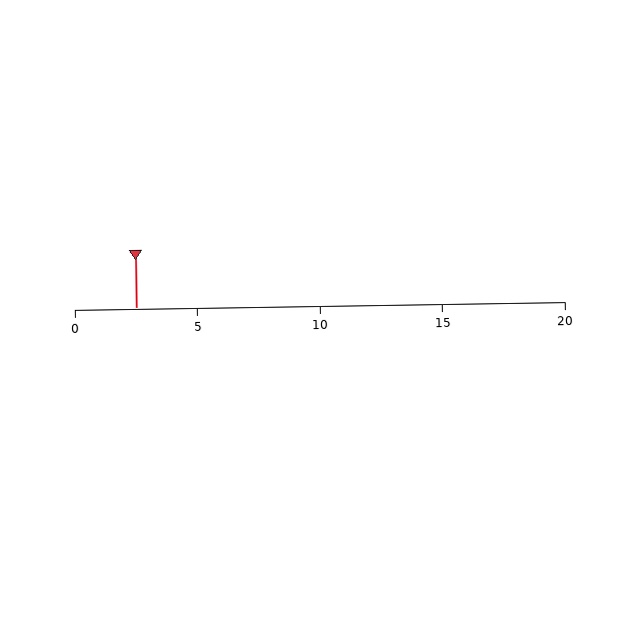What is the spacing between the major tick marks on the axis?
The major ticks are spaced 5 apart.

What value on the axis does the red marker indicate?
The marker indicates approximately 2.5.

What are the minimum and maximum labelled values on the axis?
The axis runs from 0 to 20.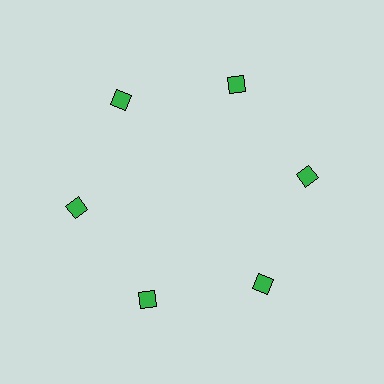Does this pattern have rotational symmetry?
Yes, this pattern has 6-fold rotational symmetry. It looks the same after rotating 60 degrees around the center.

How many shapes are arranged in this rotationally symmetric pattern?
There are 6 shapes, arranged in 6 groups of 1.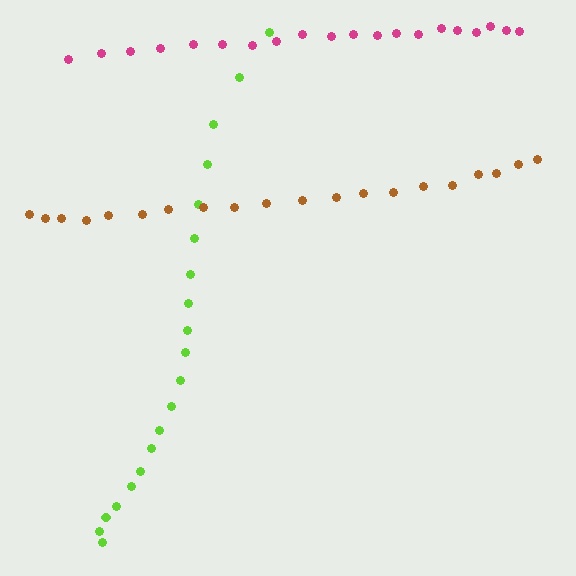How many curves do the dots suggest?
There are 3 distinct paths.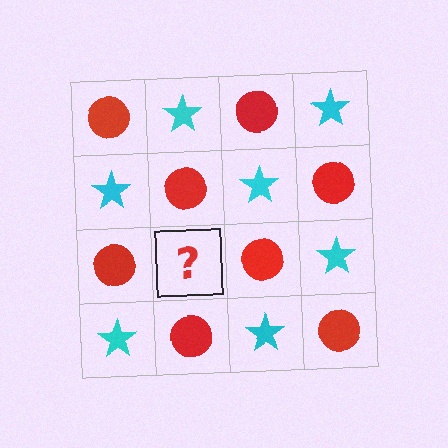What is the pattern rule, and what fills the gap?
The rule is that it alternates red circle and cyan star in a checkerboard pattern. The gap should be filled with a cyan star.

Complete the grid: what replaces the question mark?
The question mark should be replaced with a cyan star.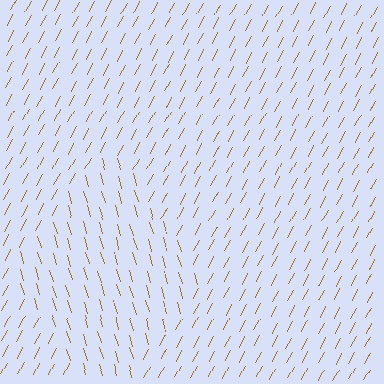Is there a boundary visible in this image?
Yes, there is a texture boundary formed by a change in line orientation.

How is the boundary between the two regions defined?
The boundary is defined purely by a change in line orientation (approximately 45 degrees difference). All lines are the same color and thickness.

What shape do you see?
I see a diamond.